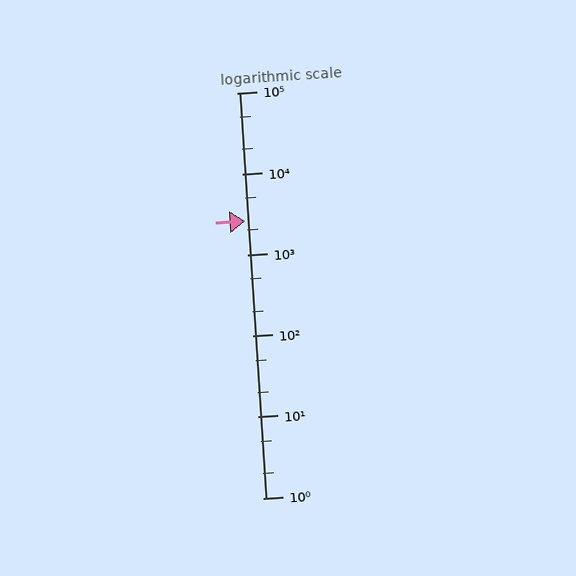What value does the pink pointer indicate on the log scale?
The pointer indicates approximately 2600.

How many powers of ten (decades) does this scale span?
The scale spans 5 decades, from 1 to 100000.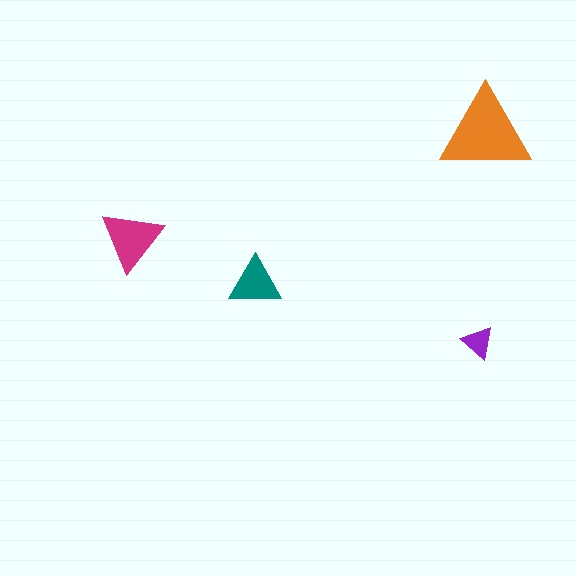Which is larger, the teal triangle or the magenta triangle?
The magenta one.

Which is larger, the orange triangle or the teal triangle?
The orange one.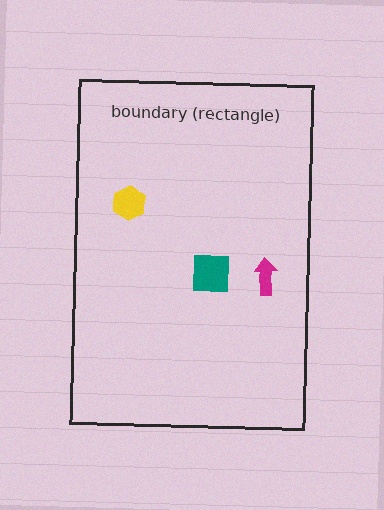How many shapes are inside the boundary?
3 inside, 0 outside.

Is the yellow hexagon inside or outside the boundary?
Inside.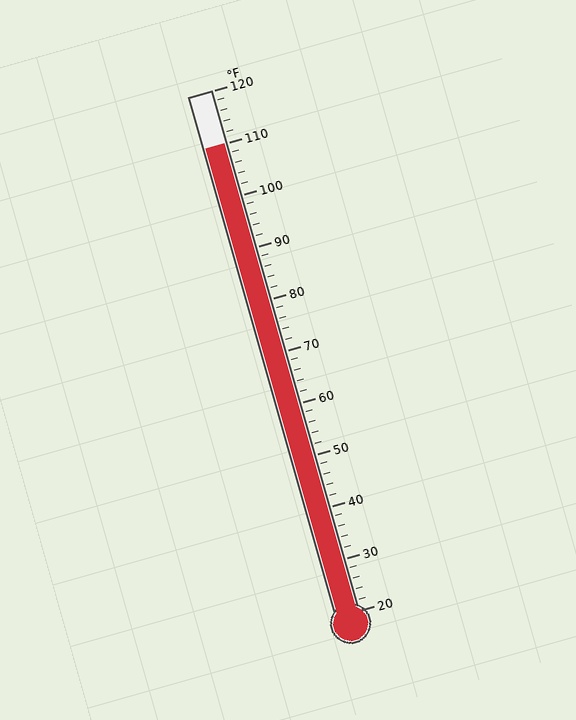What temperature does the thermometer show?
The thermometer shows approximately 110°F.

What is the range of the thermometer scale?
The thermometer scale ranges from 20°F to 120°F.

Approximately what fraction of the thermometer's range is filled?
The thermometer is filled to approximately 90% of its range.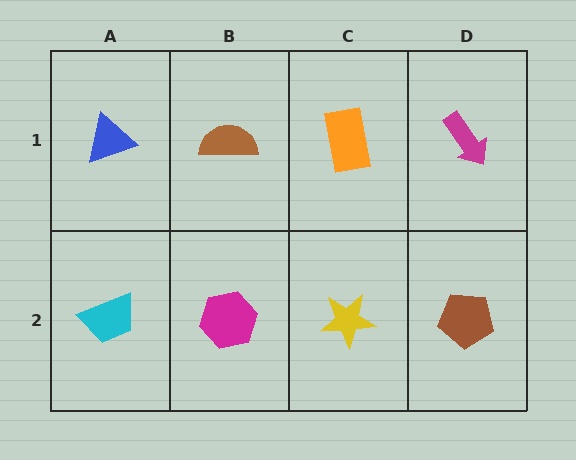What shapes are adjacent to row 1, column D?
A brown pentagon (row 2, column D), an orange rectangle (row 1, column C).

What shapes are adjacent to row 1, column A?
A cyan trapezoid (row 2, column A), a brown semicircle (row 1, column B).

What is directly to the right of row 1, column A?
A brown semicircle.